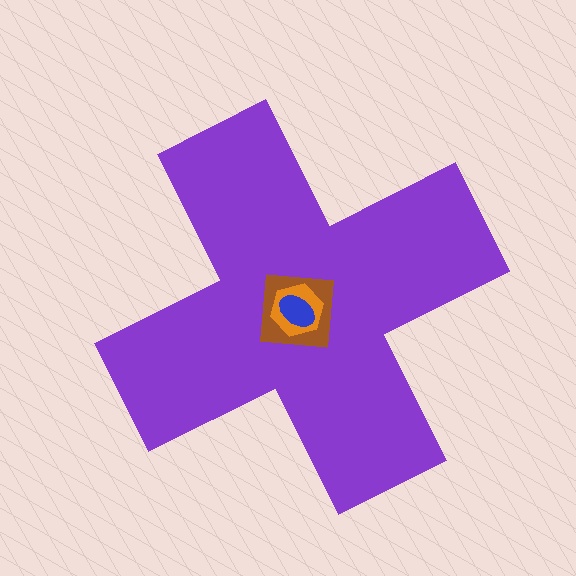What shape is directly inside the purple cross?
The brown square.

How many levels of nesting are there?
4.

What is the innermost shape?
The blue ellipse.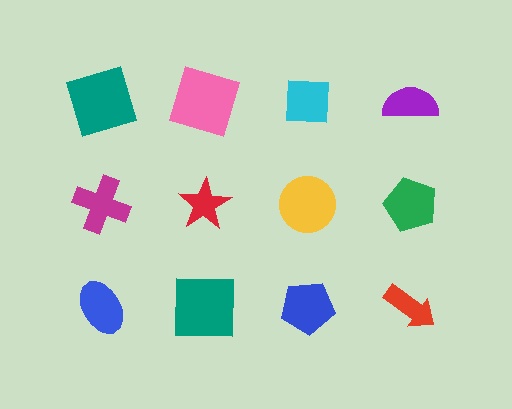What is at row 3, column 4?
A red arrow.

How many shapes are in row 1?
4 shapes.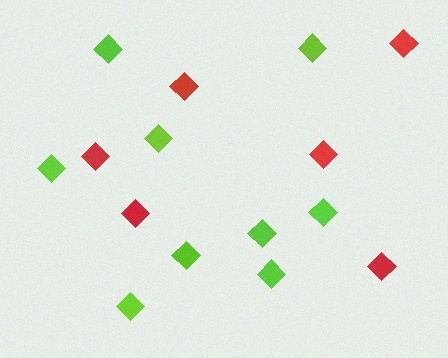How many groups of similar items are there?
There are 2 groups: one group of red diamonds (6) and one group of lime diamonds (9).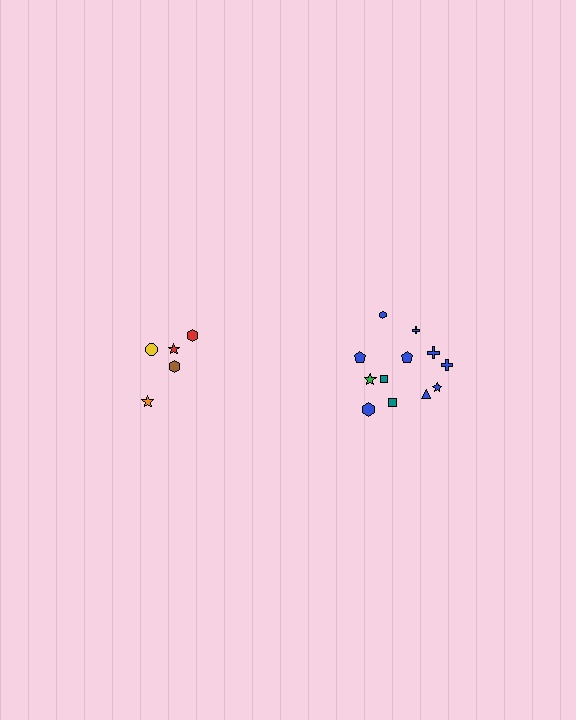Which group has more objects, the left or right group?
The right group.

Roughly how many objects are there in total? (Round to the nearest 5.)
Roughly 15 objects in total.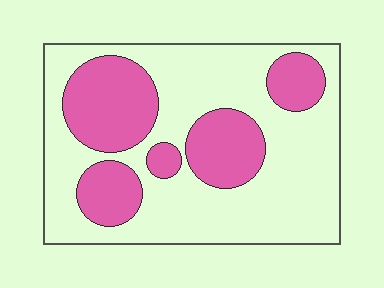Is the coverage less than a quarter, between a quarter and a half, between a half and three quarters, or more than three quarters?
Between a quarter and a half.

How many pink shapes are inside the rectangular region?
5.